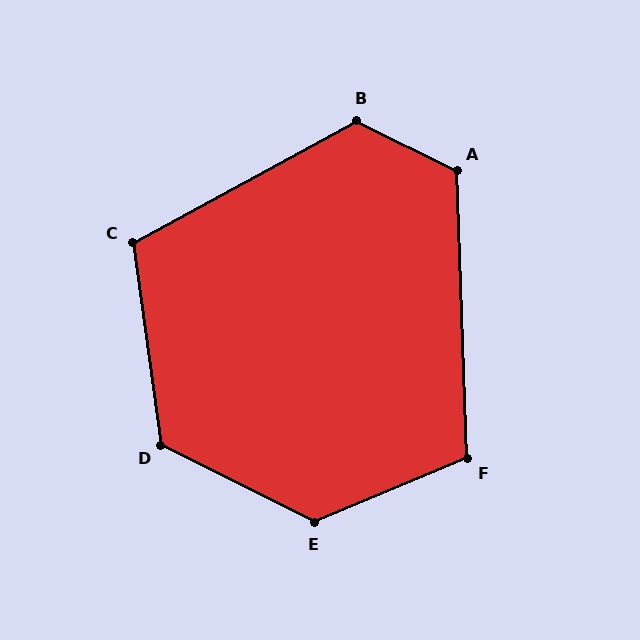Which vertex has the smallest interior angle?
F, at approximately 111 degrees.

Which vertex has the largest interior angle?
E, at approximately 131 degrees.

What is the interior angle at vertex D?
Approximately 125 degrees (obtuse).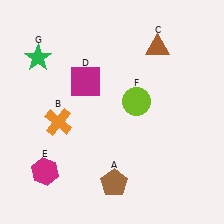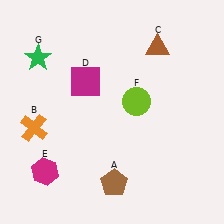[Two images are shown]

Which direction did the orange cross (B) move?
The orange cross (B) moved left.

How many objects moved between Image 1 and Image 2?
1 object moved between the two images.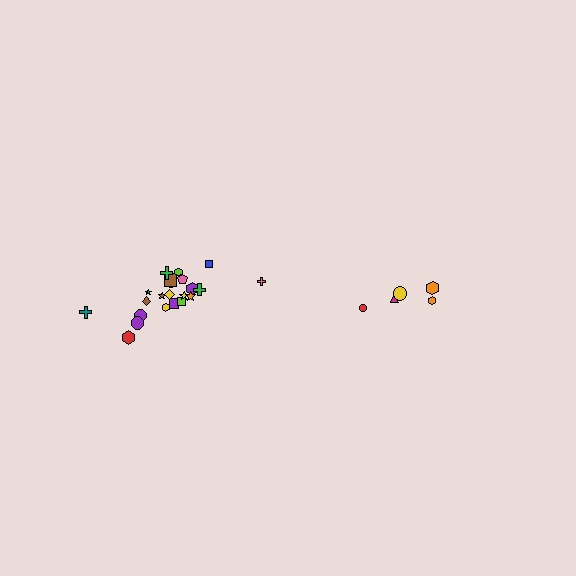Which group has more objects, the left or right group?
The left group.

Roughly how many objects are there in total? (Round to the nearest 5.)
Roughly 25 objects in total.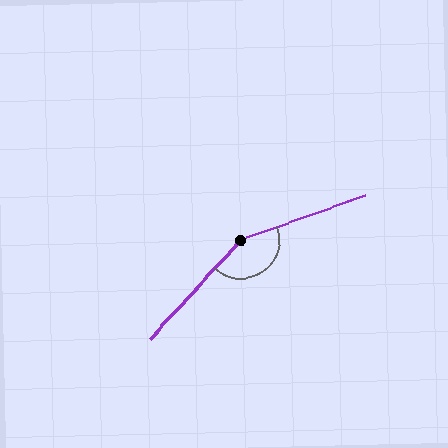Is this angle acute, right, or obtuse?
It is obtuse.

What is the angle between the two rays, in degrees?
Approximately 153 degrees.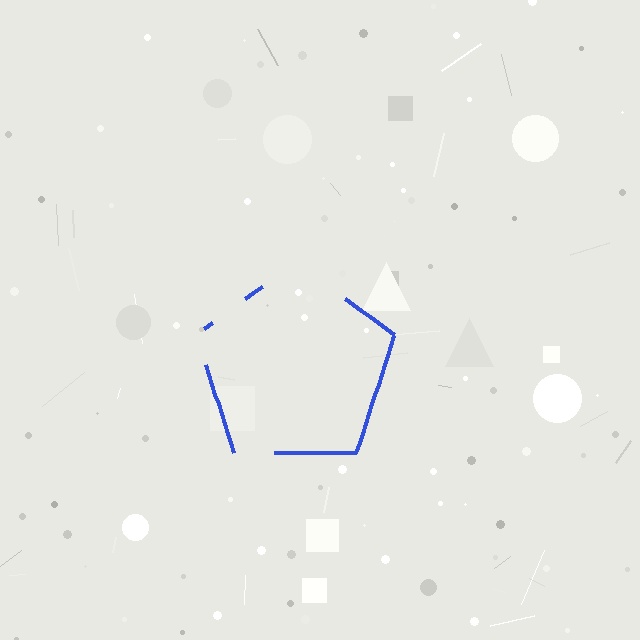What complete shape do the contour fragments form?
The contour fragments form a pentagon.